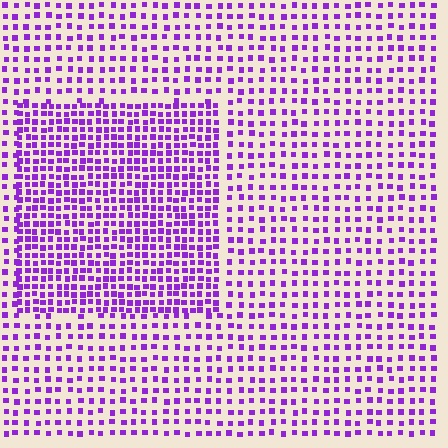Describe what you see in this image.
The image contains small purple elements arranged at two different densities. A rectangle-shaped region is visible where the elements are more densely packed than the surrounding area.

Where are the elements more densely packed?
The elements are more densely packed inside the rectangle boundary.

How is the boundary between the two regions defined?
The boundary is defined by a change in element density (approximately 1.9x ratio). All elements are the same color, size, and shape.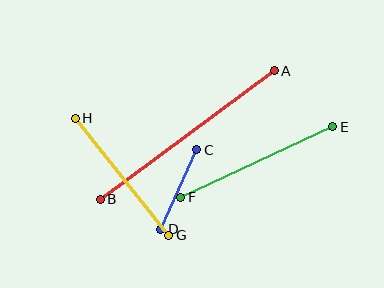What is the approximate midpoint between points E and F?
The midpoint is at approximately (257, 162) pixels.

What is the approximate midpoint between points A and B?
The midpoint is at approximately (187, 135) pixels.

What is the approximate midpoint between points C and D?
The midpoint is at approximately (179, 189) pixels.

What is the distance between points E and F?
The distance is approximately 167 pixels.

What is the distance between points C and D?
The distance is approximately 87 pixels.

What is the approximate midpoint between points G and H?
The midpoint is at approximately (122, 177) pixels.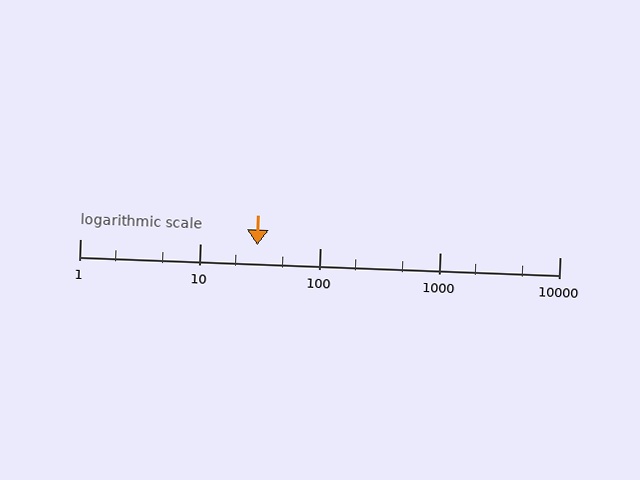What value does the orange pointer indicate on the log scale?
The pointer indicates approximately 30.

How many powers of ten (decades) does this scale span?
The scale spans 4 decades, from 1 to 10000.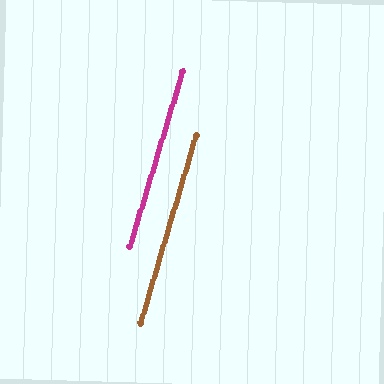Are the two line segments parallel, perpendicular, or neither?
Parallel — their directions differ by only 0.4°.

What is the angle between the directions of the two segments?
Approximately 0 degrees.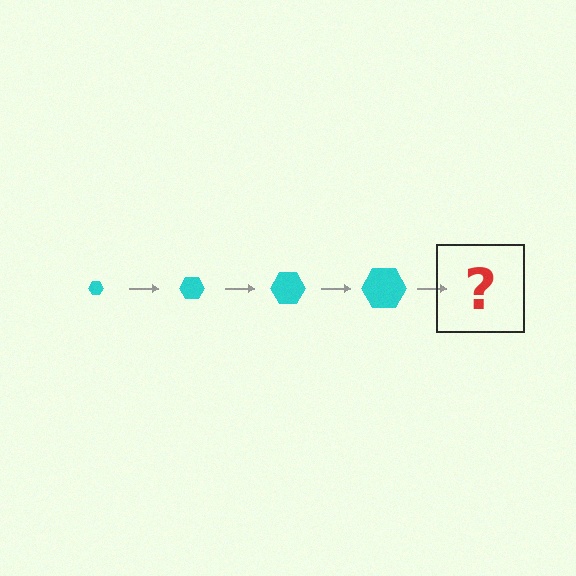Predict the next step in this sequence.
The next step is a cyan hexagon, larger than the previous one.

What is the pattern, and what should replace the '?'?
The pattern is that the hexagon gets progressively larger each step. The '?' should be a cyan hexagon, larger than the previous one.